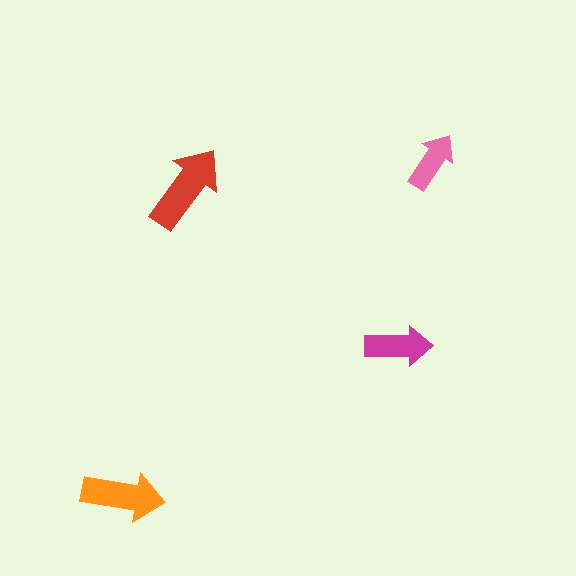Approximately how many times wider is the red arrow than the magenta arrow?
About 1.5 times wider.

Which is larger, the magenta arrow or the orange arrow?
The orange one.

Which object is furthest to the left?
The orange arrow is leftmost.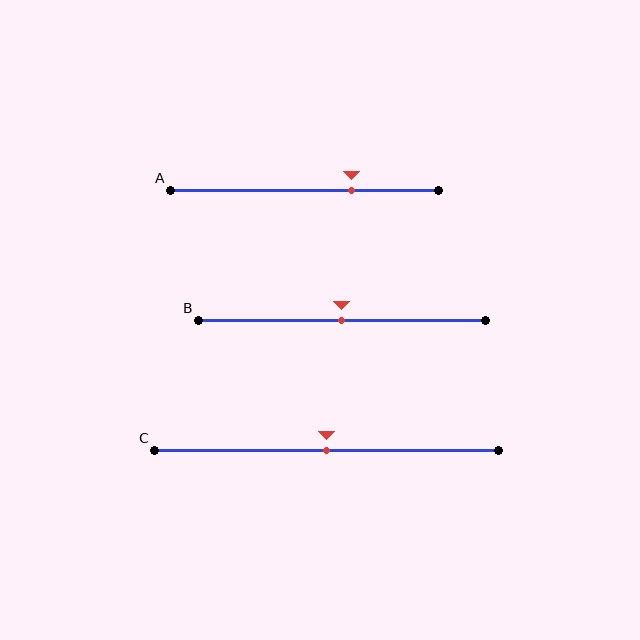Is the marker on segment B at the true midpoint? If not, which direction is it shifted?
Yes, the marker on segment B is at the true midpoint.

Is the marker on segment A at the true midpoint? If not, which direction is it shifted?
No, the marker on segment A is shifted to the right by about 18% of the segment length.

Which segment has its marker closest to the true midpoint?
Segment B has its marker closest to the true midpoint.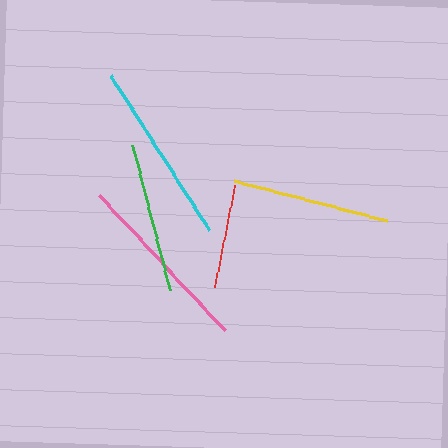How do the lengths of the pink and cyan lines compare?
The pink and cyan lines are approximately the same length.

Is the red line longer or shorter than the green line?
The green line is longer than the red line.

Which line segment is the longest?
The pink line is the longest at approximately 185 pixels.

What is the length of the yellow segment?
The yellow segment is approximately 158 pixels long.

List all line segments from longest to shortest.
From longest to shortest: pink, cyan, yellow, green, red.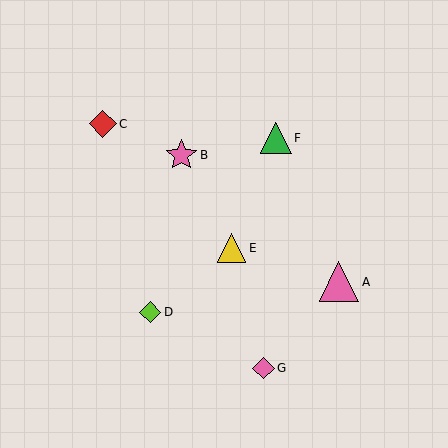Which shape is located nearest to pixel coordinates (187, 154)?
The pink star (labeled B) at (181, 155) is nearest to that location.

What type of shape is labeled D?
Shape D is a lime diamond.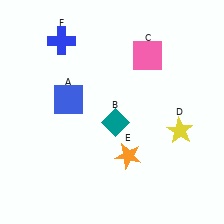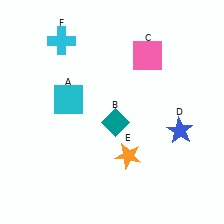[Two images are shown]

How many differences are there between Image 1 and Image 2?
There are 3 differences between the two images.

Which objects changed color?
A changed from blue to cyan. D changed from yellow to blue. F changed from blue to cyan.